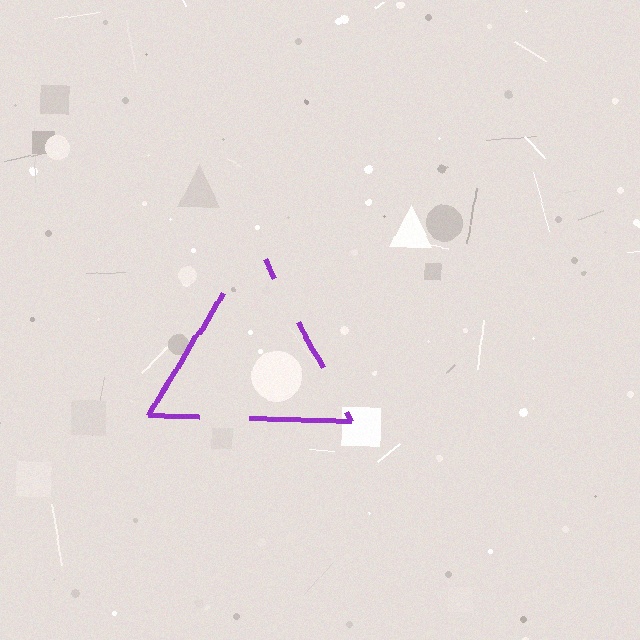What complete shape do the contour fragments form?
The contour fragments form a triangle.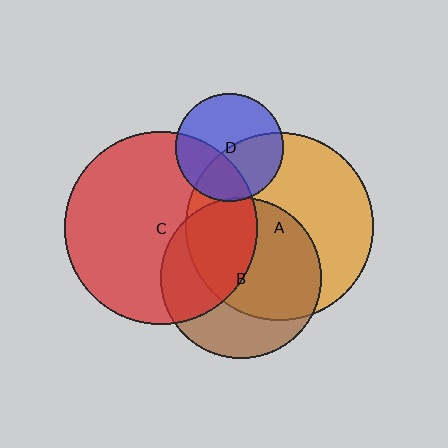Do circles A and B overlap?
Yes.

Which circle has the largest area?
Circle C (red).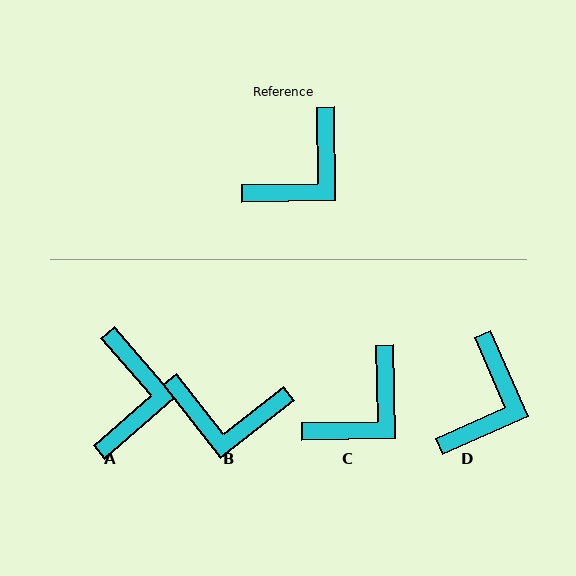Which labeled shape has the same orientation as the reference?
C.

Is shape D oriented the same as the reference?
No, it is off by about 23 degrees.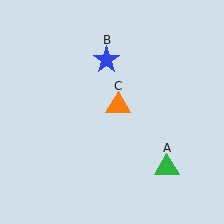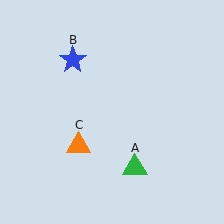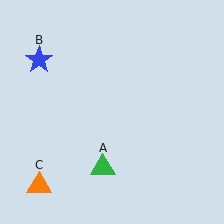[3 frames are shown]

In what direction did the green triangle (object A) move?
The green triangle (object A) moved left.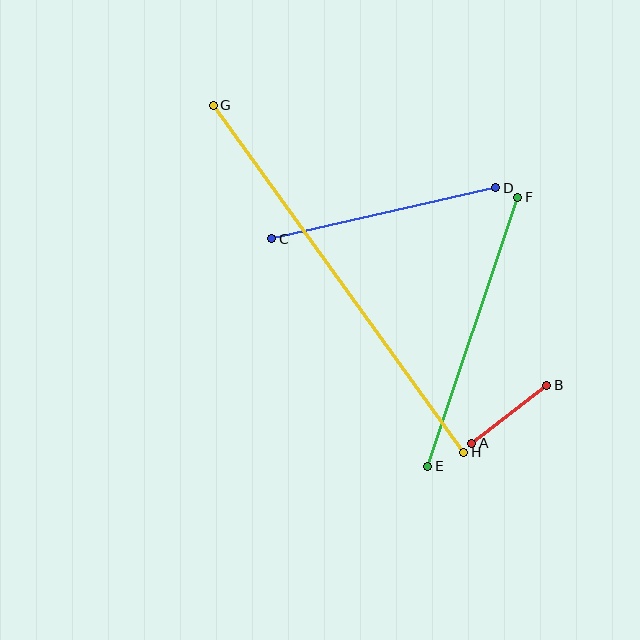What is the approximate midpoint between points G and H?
The midpoint is at approximately (338, 279) pixels.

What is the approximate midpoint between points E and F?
The midpoint is at approximately (473, 332) pixels.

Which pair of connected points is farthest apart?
Points G and H are farthest apart.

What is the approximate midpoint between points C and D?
The midpoint is at approximately (384, 213) pixels.